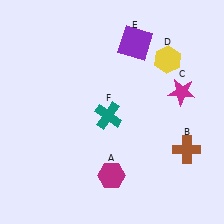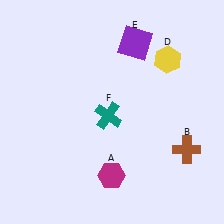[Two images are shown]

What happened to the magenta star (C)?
The magenta star (C) was removed in Image 2. It was in the top-right area of Image 1.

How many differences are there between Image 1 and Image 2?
There is 1 difference between the two images.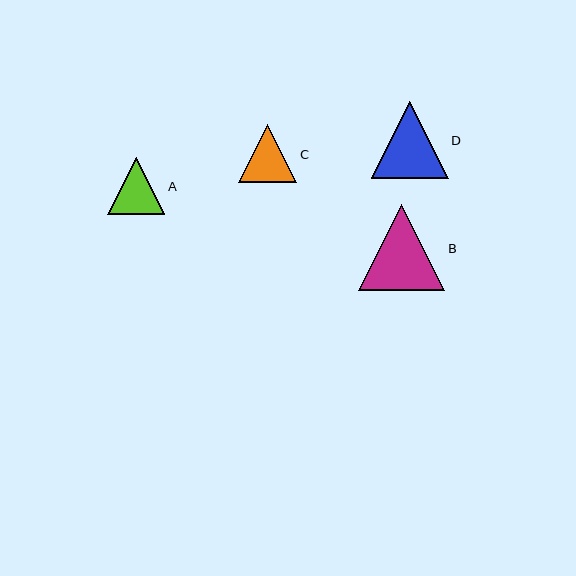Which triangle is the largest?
Triangle B is the largest with a size of approximately 87 pixels.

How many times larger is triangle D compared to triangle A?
Triangle D is approximately 1.3 times the size of triangle A.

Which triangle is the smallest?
Triangle A is the smallest with a size of approximately 57 pixels.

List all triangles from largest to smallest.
From largest to smallest: B, D, C, A.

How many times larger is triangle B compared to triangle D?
Triangle B is approximately 1.1 times the size of triangle D.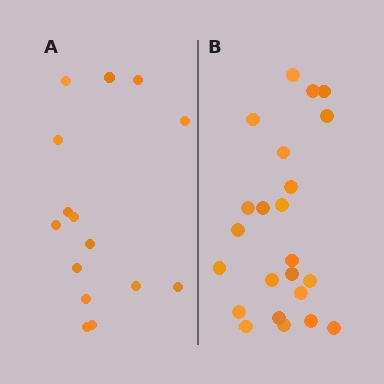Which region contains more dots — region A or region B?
Region B (the right region) has more dots.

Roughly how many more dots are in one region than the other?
Region B has roughly 8 or so more dots than region A.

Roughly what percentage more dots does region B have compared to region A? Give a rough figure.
About 55% more.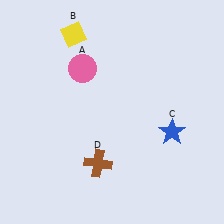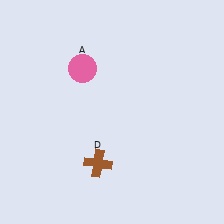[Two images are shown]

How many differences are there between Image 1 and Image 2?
There are 2 differences between the two images.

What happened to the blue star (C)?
The blue star (C) was removed in Image 2. It was in the bottom-right area of Image 1.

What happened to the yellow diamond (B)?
The yellow diamond (B) was removed in Image 2. It was in the top-left area of Image 1.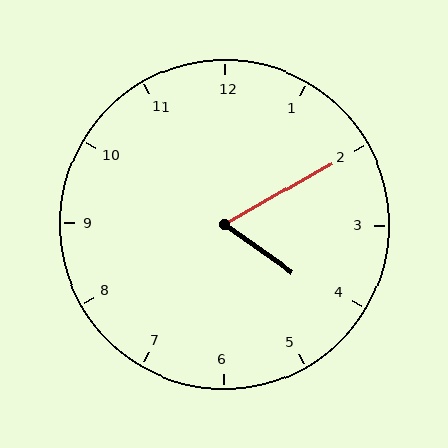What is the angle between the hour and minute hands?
Approximately 65 degrees.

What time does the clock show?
4:10.